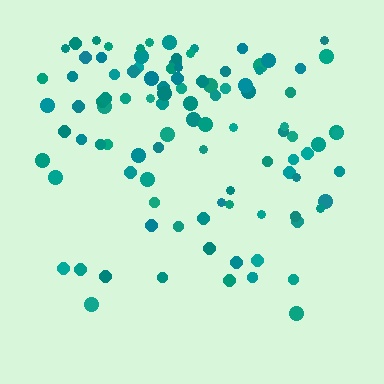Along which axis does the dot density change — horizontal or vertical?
Vertical.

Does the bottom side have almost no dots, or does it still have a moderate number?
Still a moderate number, just noticeably fewer than the top.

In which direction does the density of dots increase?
From bottom to top, with the top side densest.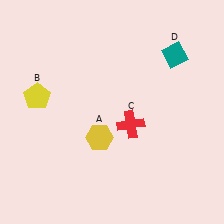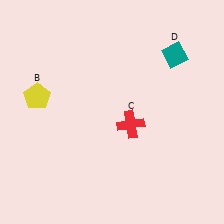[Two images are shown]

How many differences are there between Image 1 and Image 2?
There is 1 difference between the two images.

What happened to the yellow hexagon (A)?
The yellow hexagon (A) was removed in Image 2. It was in the bottom-left area of Image 1.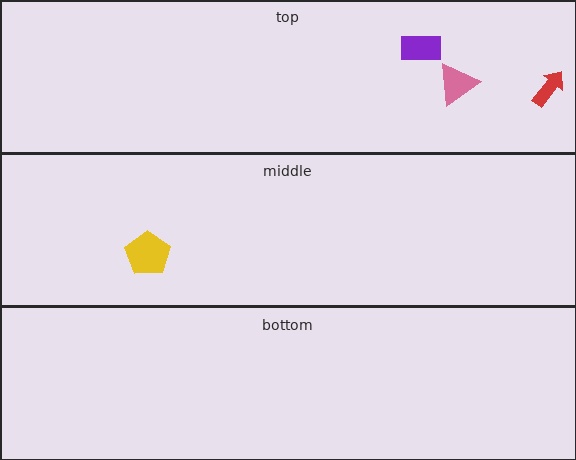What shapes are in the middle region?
The yellow pentagon.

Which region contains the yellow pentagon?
The middle region.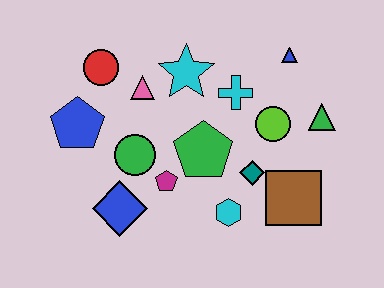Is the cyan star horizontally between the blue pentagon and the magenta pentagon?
No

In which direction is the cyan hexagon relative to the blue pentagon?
The cyan hexagon is to the right of the blue pentagon.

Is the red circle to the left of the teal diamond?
Yes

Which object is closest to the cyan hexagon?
The teal diamond is closest to the cyan hexagon.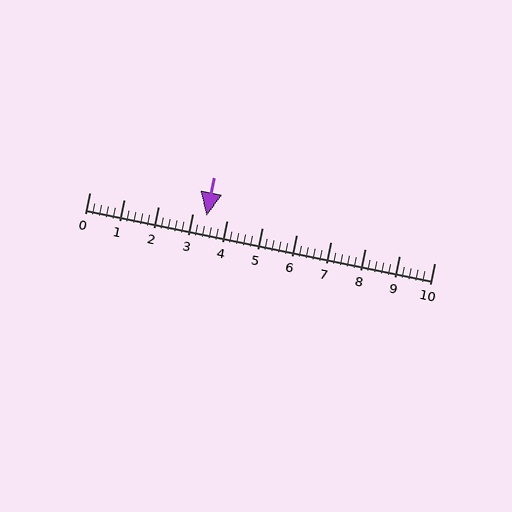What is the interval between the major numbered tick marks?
The major tick marks are spaced 1 units apart.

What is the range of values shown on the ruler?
The ruler shows values from 0 to 10.